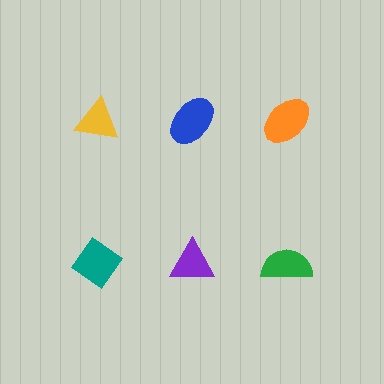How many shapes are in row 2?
3 shapes.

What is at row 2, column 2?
A purple triangle.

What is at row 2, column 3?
A green semicircle.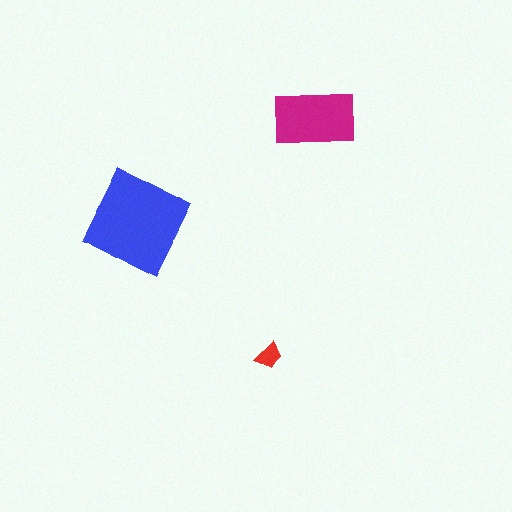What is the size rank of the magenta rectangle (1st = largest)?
2nd.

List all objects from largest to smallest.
The blue diamond, the magenta rectangle, the red trapezoid.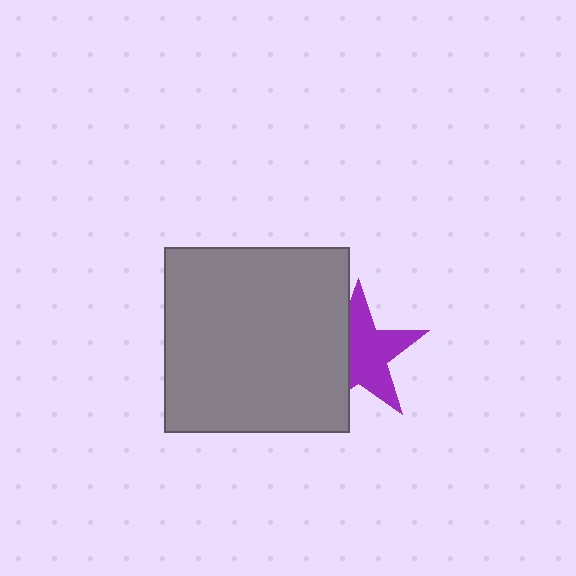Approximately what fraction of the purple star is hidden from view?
Roughly 38% of the purple star is hidden behind the gray square.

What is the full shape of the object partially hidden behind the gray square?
The partially hidden object is a purple star.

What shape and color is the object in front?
The object in front is a gray square.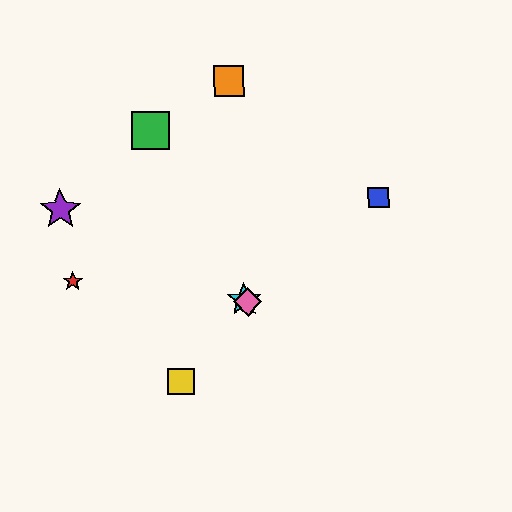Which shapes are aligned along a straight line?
The purple star, the cyan star, the pink diamond are aligned along a straight line.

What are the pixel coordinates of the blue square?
The blue square is at (378, 197).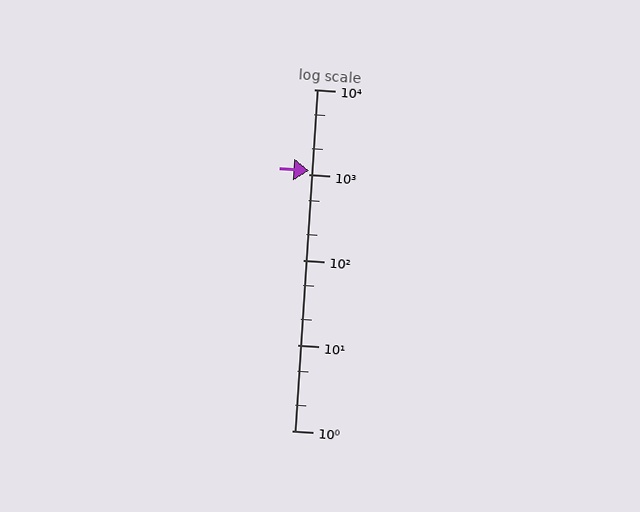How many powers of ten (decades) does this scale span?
The scale spans 4 decades, from 1 to 10000.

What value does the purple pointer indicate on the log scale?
The pointer indicates approximately 1100.